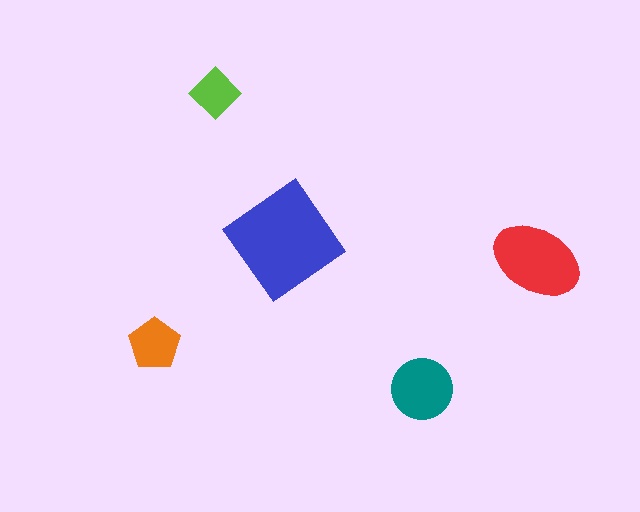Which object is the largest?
The blue diamond.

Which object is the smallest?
The lime diamond.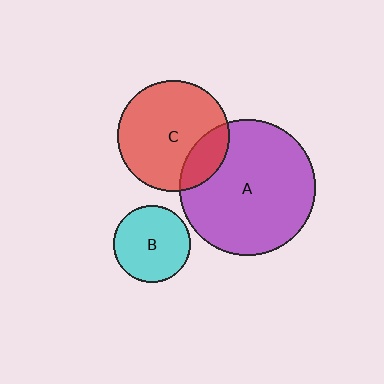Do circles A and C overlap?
Yes.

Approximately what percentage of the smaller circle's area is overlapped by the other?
Approximately 20%.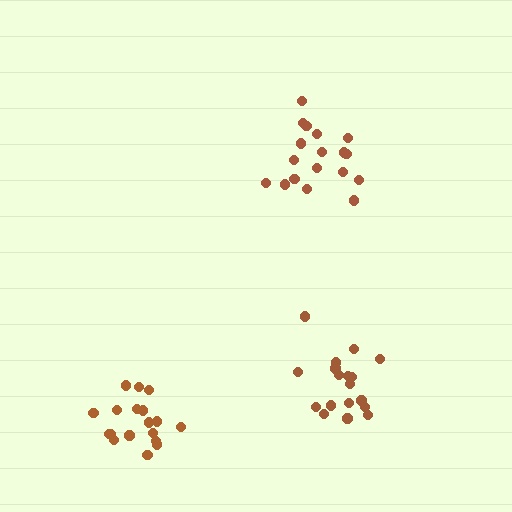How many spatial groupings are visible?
There are 3 spatial groupings.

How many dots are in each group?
Group 1: 19 dots, Group 2: 18 dots, Group 3: 18 dots (55 total).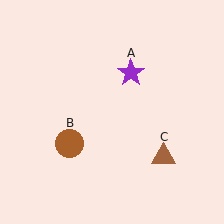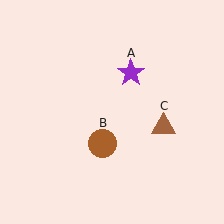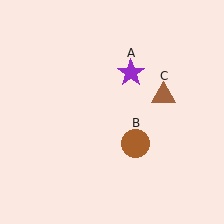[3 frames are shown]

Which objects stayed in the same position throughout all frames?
Purple star (object A) remained stationary.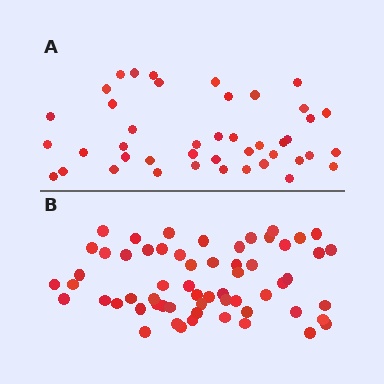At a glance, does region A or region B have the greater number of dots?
Region B (the bottom region) has more dots.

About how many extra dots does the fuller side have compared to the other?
Region B has approximately 15 more dots than region A.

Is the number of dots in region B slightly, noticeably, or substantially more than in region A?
Region B has noticeably more, but not dramatically so. The ratio is roughly 1.4 to 1.